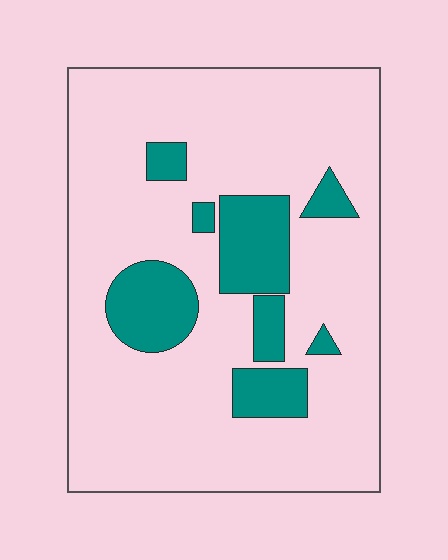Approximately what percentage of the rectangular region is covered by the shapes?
Approximately 20%.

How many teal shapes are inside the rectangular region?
8.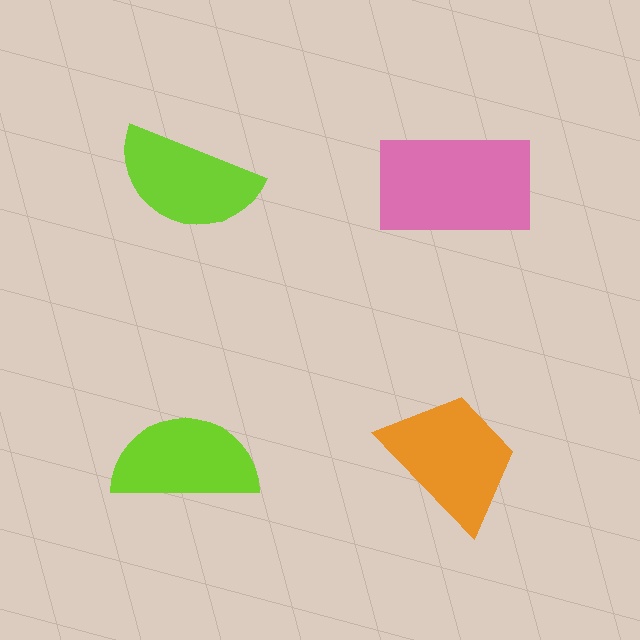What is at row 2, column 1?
A lime semicircle.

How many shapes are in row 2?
2 shapes.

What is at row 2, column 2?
An orange trapezoid.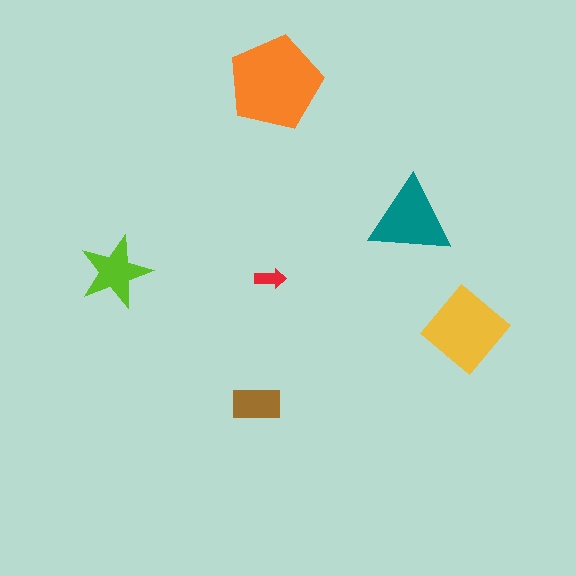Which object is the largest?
The orange pentagon.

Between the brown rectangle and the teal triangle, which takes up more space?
The teal triangle.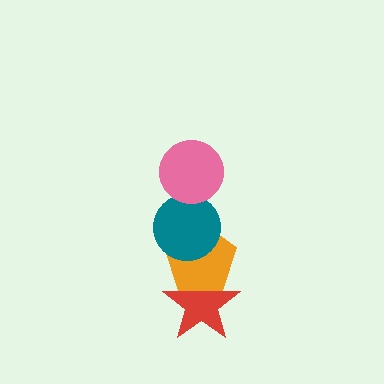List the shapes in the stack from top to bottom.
From top to bottom: the pink circle, the teal circle, the orange pentagon, the red star.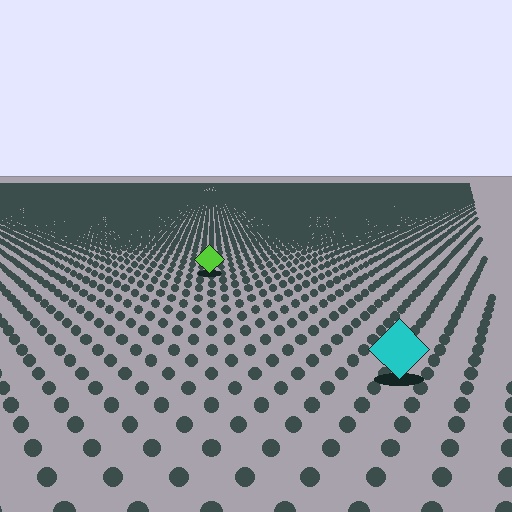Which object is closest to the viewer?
The cyan diamond is closest. The texture marks near it are larger and more spread out.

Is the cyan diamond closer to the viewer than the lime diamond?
Yes. The cyan diamond is closer — you can tell from the texture gradient: the ground texture is coarser near it.